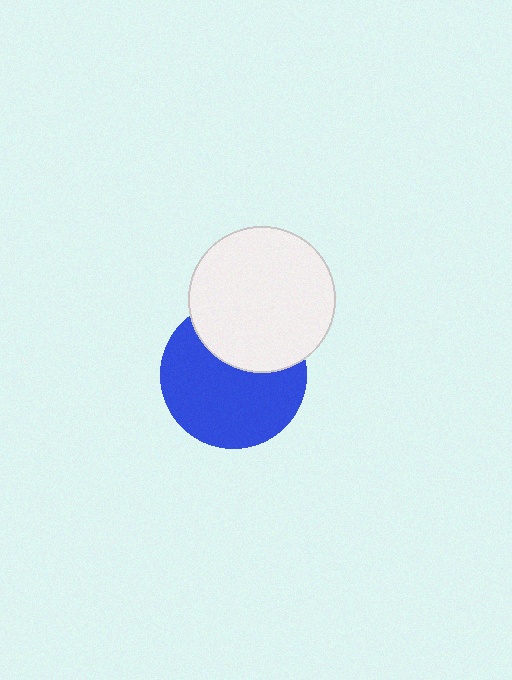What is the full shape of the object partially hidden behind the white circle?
The partially hidden object is a blue circle.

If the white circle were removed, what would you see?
You would see the complete blue circle.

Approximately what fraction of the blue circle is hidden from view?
Roughly 34% of the blue circle is hidden behind the white circle.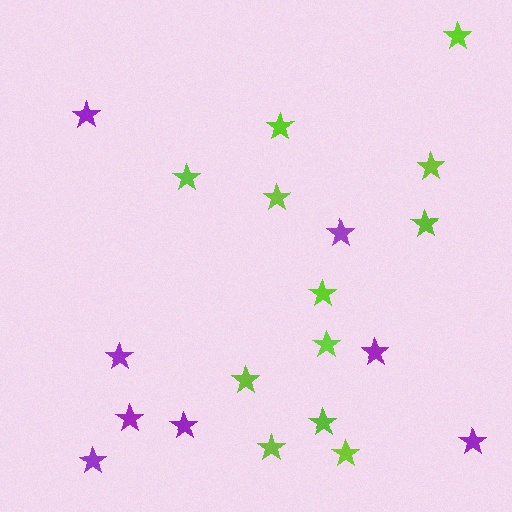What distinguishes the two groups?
There are 2 groups: one group of lime stars (12) and one group of purple stars (8).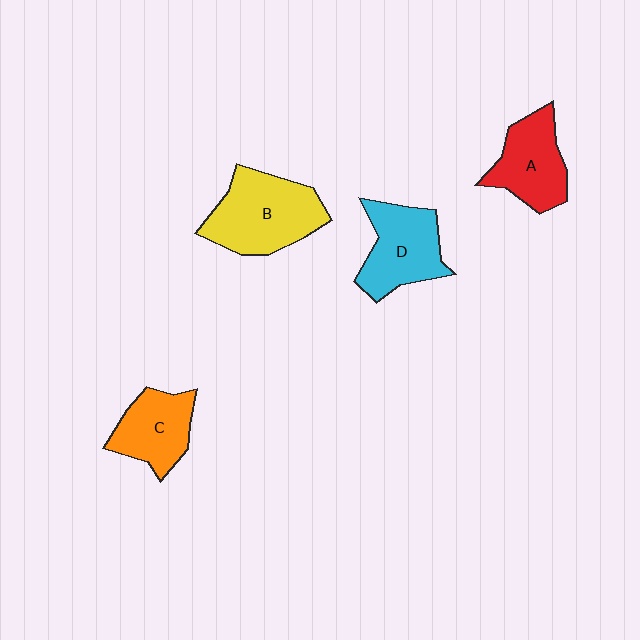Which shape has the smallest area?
Shape C (orange).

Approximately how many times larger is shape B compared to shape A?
Approximately 1.3 times.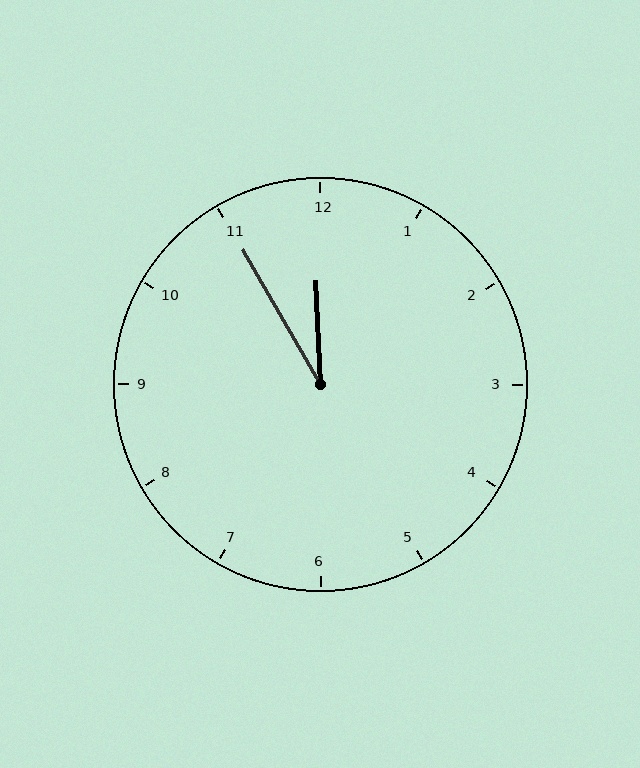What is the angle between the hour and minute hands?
Approximately 28 degrees.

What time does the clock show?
11:55.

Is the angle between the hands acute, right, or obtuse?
It is acute.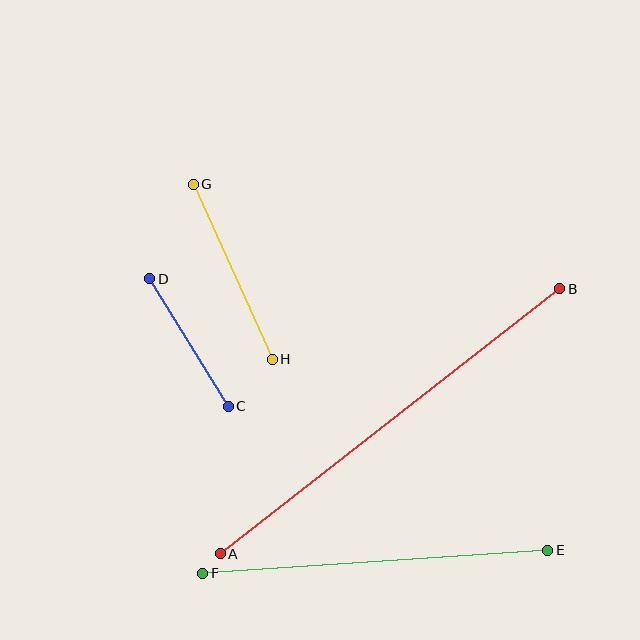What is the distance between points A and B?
The distance is approximately 431 pixels.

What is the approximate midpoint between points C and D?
The midpoint is at approximately (189, 343) pixels.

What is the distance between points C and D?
The distance is approximately 150 pixels.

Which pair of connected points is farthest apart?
Points A and B are farthest apart.